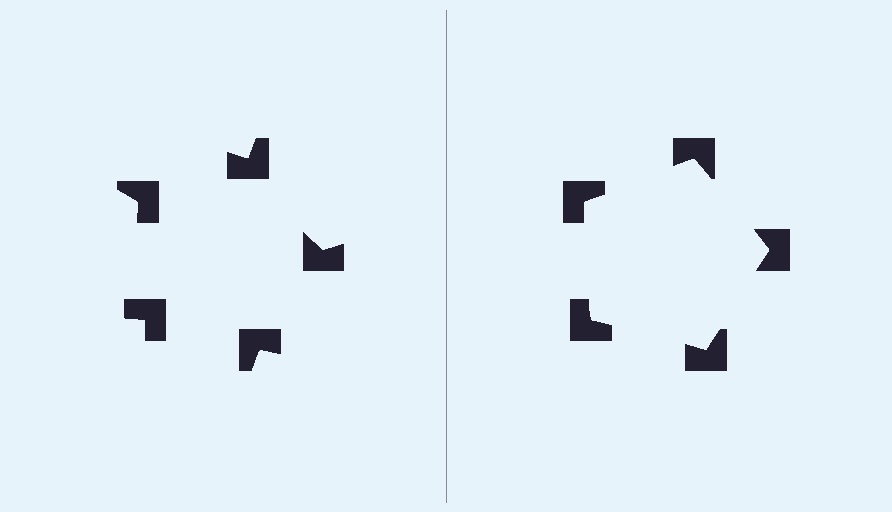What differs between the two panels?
The notched squares are positioned identically on both sides; only the wedge orientations differ. On the right they align to a pentagon; on the left they are misaligned.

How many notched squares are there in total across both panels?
10 — 5 on each side.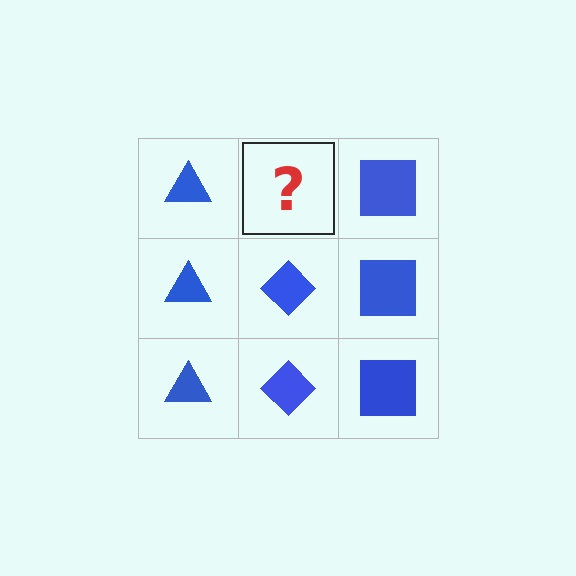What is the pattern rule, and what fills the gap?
The rule is that each column has a consistent shape. The gap should be filled with a blue diamond.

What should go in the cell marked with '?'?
The missing cell should contain a blue diamond.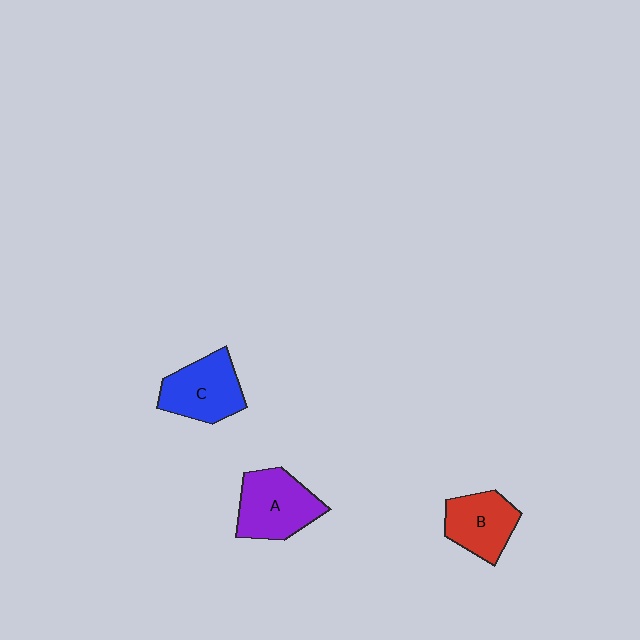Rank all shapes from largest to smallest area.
From largest to smallest: A (purple), C (blue), B (red).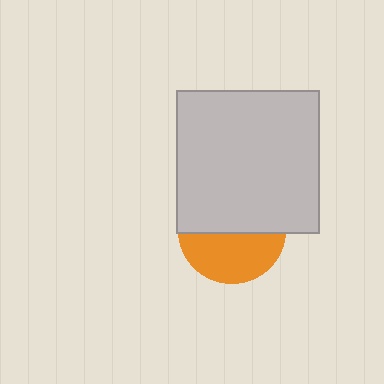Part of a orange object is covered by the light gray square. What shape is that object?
It is a circle.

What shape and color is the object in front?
The object in front is a light gray square.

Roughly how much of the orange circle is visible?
About half of it is visible (roughly 46%).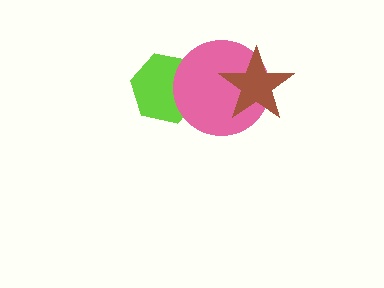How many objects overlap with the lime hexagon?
1 object overlaps with the lime hexagon.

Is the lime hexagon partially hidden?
Yes, it is partially covered by another shape.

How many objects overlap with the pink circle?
2 objects overlap with the pink circle.